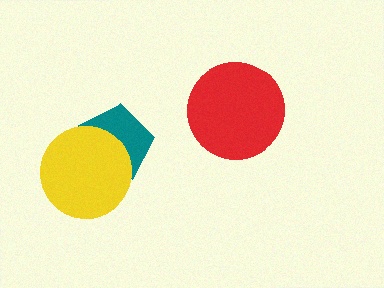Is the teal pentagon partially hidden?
Yes, it is partially covered by another shape.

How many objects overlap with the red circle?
0 objects overlap with the red circle.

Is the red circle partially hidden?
No, no other shape covers it.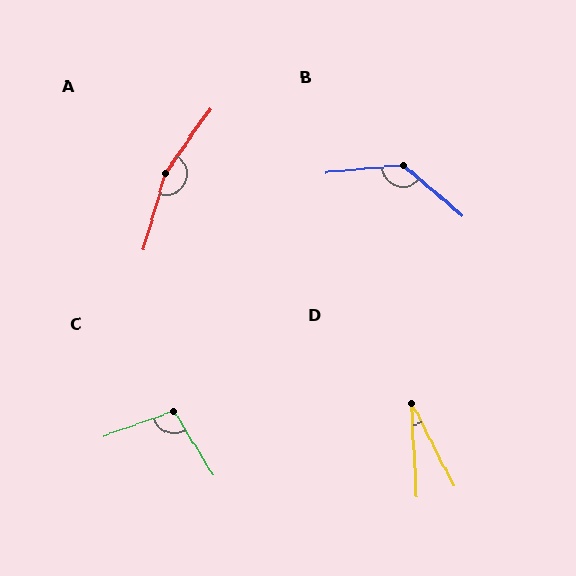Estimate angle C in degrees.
Approximately 102 degrees.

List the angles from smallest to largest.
D (24°), C (102°), B (135°), A (161°).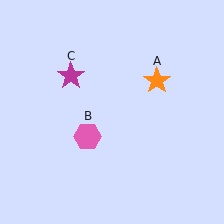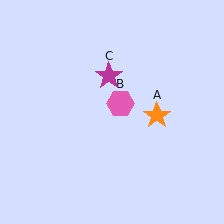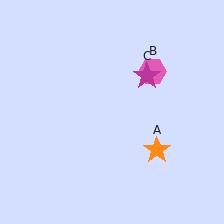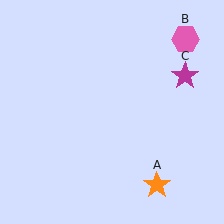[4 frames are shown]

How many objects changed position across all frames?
3 objects changed position: orange star (object A), pink hexagon (object B), magenta star (object C).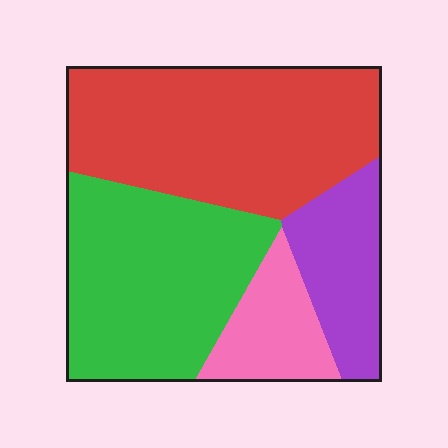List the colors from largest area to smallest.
From largest to smallest: red, green, purple, pink.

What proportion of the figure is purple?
Purple covers 15% of the figure.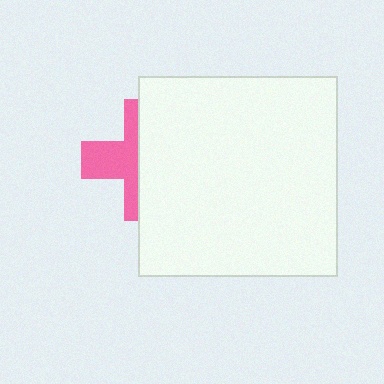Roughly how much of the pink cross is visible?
A small part of it is visible (roughly 42%).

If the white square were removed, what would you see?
You would see the complete pink cross.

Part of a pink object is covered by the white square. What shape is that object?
It is a cross.